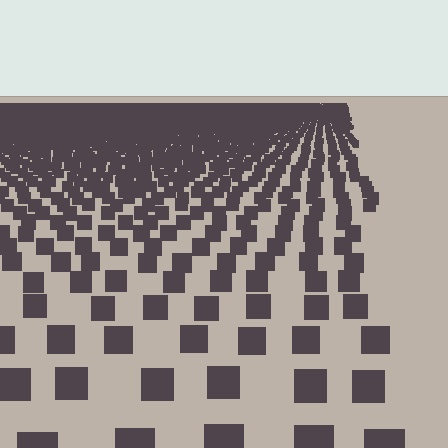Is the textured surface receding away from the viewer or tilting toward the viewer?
The surface is receding away from the viewer. Texture elements get smaller and denser toward the top.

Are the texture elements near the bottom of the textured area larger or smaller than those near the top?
Larger. Near the bottom, elements are closer to the viewer and appear at a bigger on-screen size.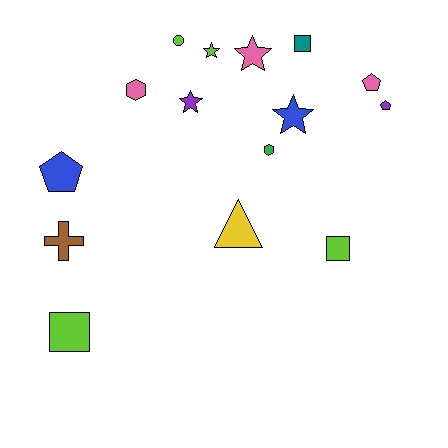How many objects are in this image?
There are 15 objects.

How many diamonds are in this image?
There are no diamonds.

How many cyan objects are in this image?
There are no cyan objects.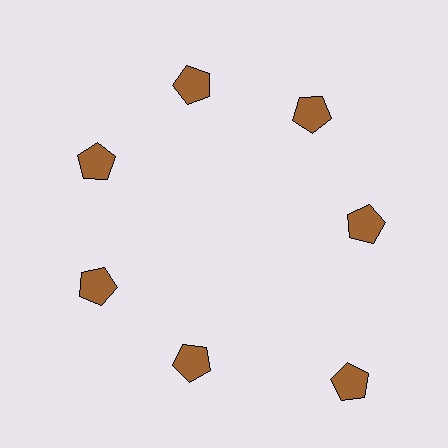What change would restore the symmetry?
The symmetry would be restored by moving it inward, back onto the ring so that all 7 pentagons sit at equal angles and equal distance from the center.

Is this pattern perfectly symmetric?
No. The 7 brown pentagons are arranged in a ring, but one element near the 5 o'clock position is pushed outward from the center, breaking the 7-fold rotational symmetry.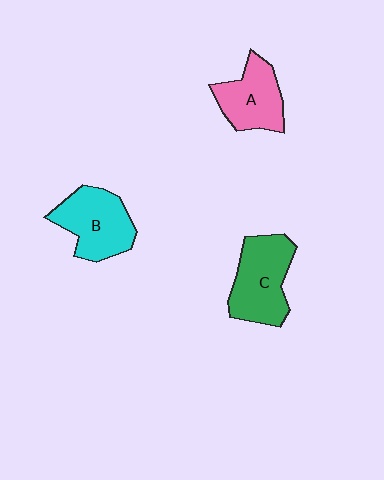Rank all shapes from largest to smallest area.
From largest to smallest: C (green), B (cyan), A (pink).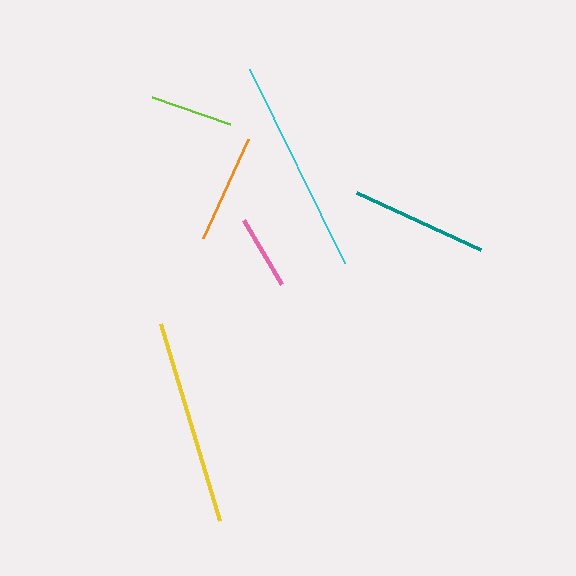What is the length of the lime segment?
The lime segment is approximately 83 pixels long.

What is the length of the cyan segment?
The cyan segment is approximately 216 pixels long.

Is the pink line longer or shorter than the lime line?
The lime line is longer than the pink line.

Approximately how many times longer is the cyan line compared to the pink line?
The cyan line is approximately 2.9 times the length of the pink line.